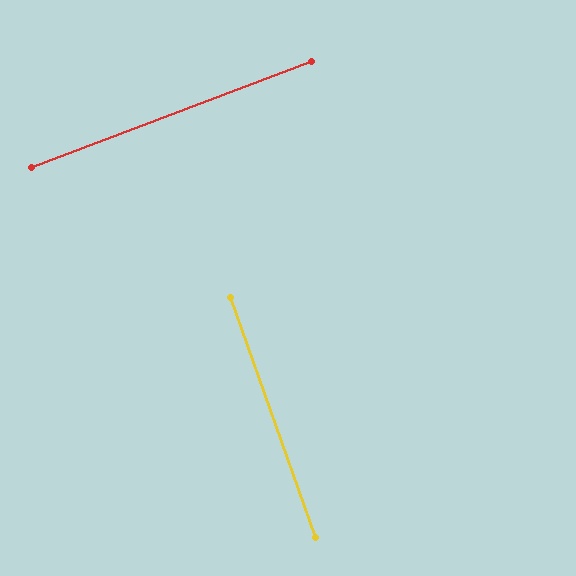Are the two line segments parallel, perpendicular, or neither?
Perpendicular — they meet at approximately 89°.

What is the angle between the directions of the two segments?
Approximately 89 degrees.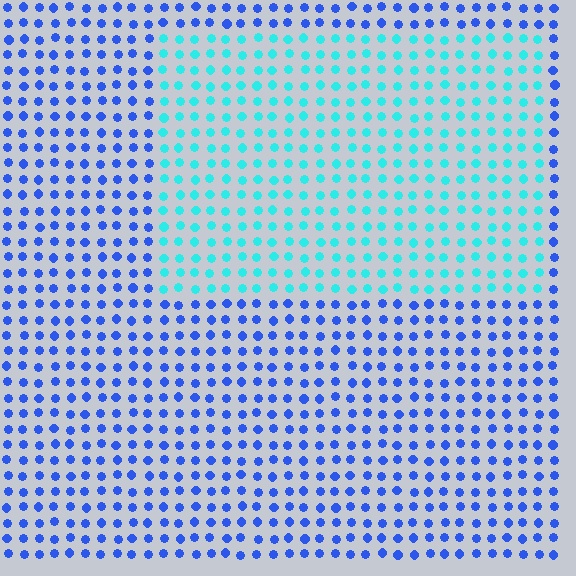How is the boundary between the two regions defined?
The boundary is defined purely by a slight shift in hue (about 48 degrees). Spacing, size, and orientation are identical on both sides.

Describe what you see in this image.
The image is filled with small blue elements in a uniform arrangement. A rectangle-shaped region is visible where the elements are tinted to a slightly different hue, forming a subtle color boundary.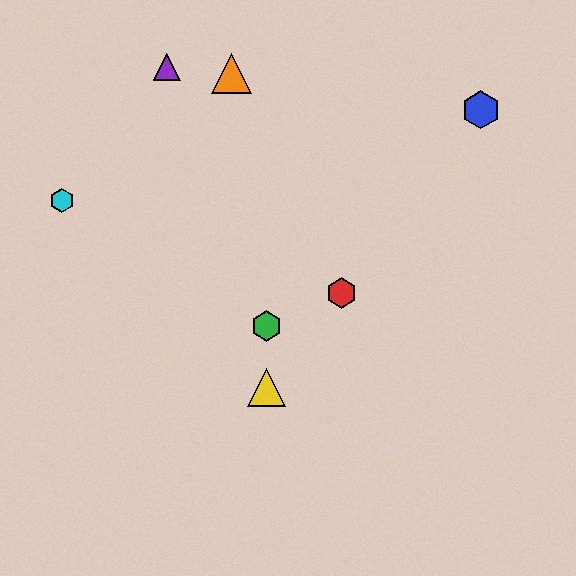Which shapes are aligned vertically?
The green hexagon, the yellow triangle are aligned vertically.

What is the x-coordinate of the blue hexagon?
The blue hexagon is at x≈481.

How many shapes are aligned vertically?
2 shapes (the green hexagon, the yellow triangle) are aligned vertically.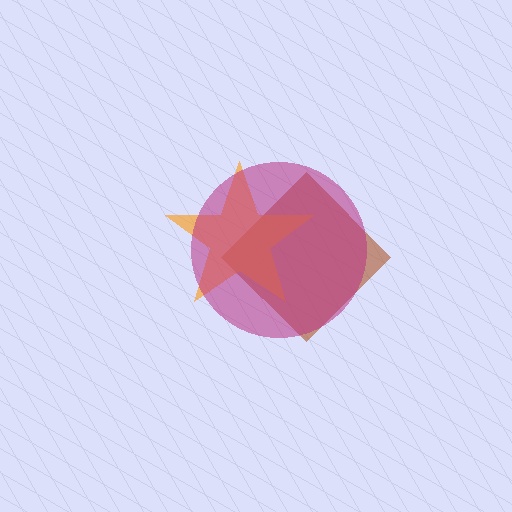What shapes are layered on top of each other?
The layered shapes are: a brown diamond, an orange star, a magenta circle.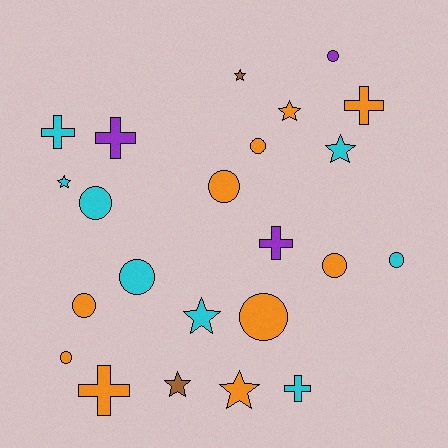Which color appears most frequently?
Orange, with 10 objects.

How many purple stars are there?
There are no purple stars.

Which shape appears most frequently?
Circle, with 10 objects.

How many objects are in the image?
There are 23 objects.